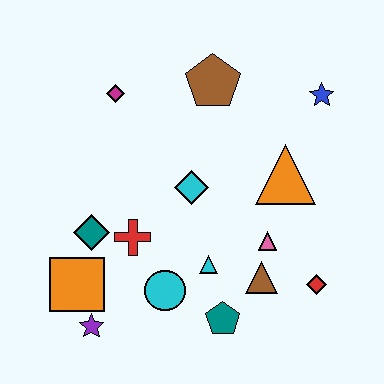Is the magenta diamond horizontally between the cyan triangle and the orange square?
Yes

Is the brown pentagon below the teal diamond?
No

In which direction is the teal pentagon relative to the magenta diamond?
The teal pentagon is below the magenta diamond.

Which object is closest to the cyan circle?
The cyan triangle is closest to the cyan circle.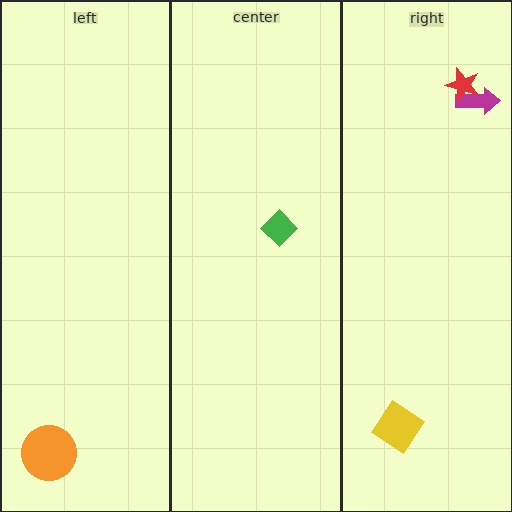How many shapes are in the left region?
1.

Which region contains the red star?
The right region.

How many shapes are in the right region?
3.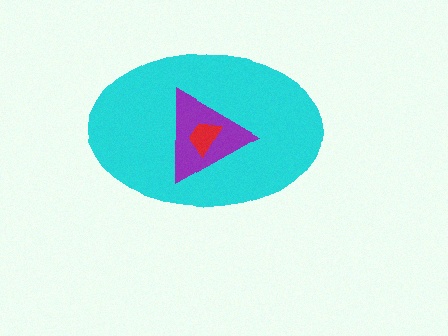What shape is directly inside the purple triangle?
The red trapezoid.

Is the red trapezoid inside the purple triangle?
Yes.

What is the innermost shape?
The red trapezoid.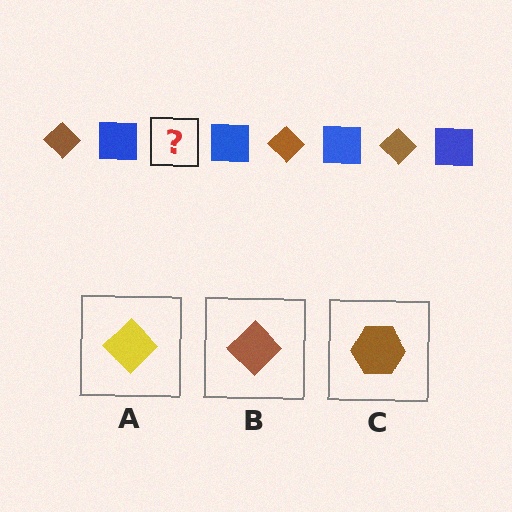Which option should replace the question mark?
Option B.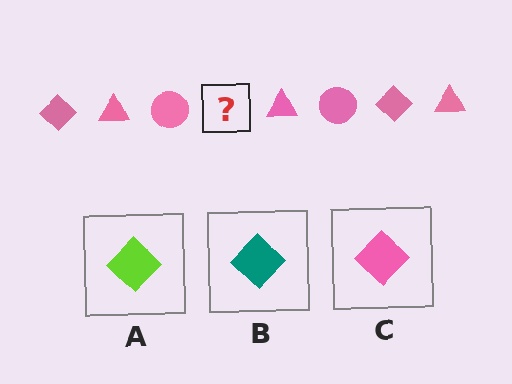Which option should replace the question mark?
Option C.